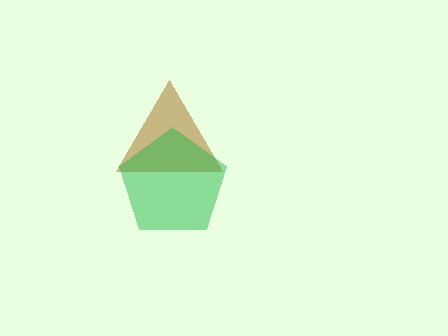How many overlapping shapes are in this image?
There are 2 overlapping shapes in the image.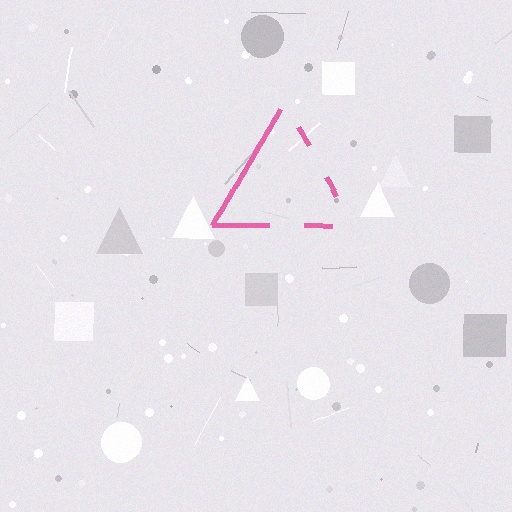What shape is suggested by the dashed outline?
The dashed outline suggests a triangle.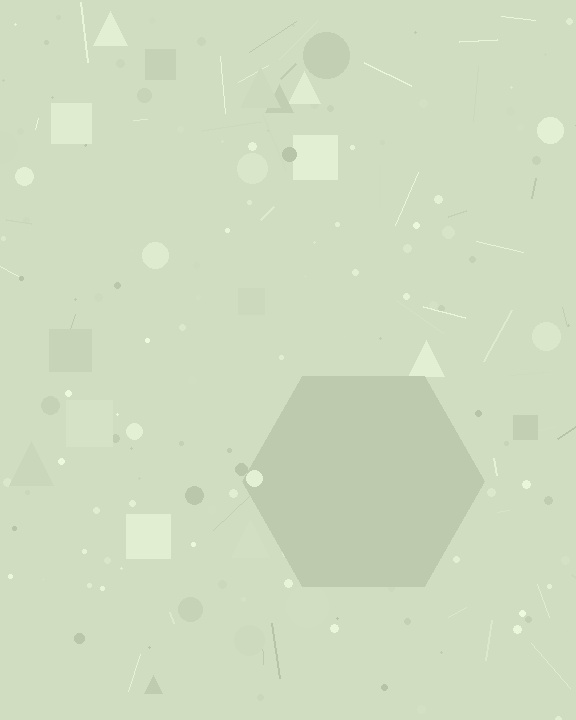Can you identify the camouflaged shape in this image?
The camouflaged shape is a hexagon.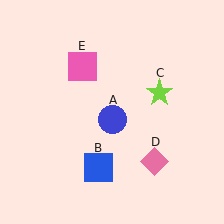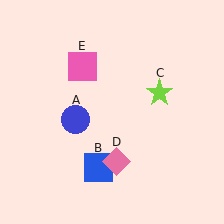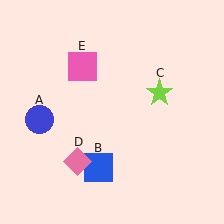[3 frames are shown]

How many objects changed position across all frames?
2 objects changed position: blue circle (object A), pink diamond (object D).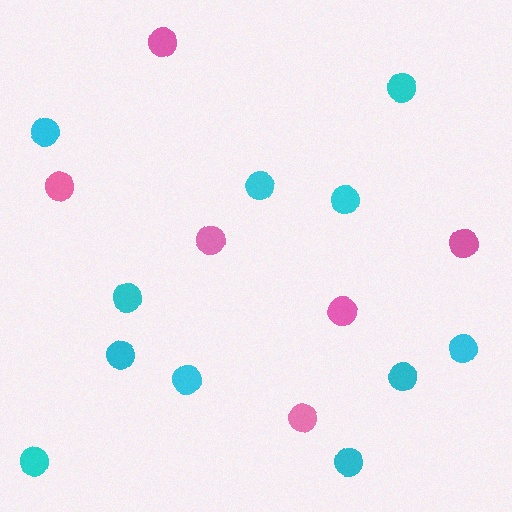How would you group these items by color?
There are 2 groups: one group of pink circles (6) and one group of cyan circles (11).